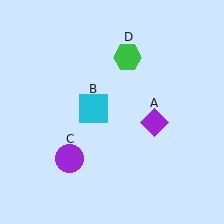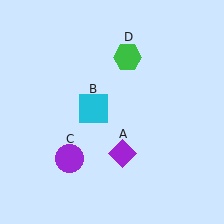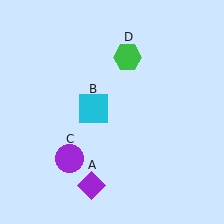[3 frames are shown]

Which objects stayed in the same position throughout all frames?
Cyan square (object B) and purple circle (object C) and green hexagon (object D) remained stationary.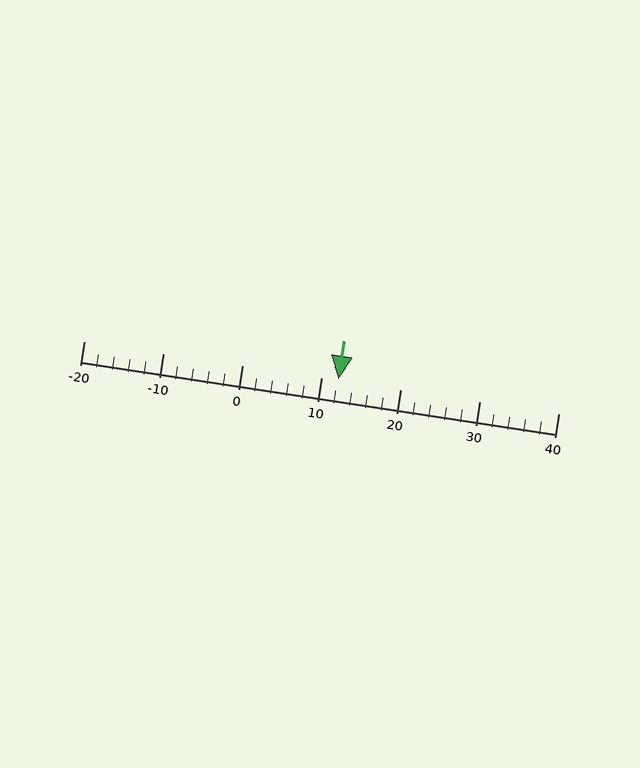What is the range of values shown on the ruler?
The ruler shows values from -20 to 40.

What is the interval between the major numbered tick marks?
The major tick marks are spaced 10 units apart.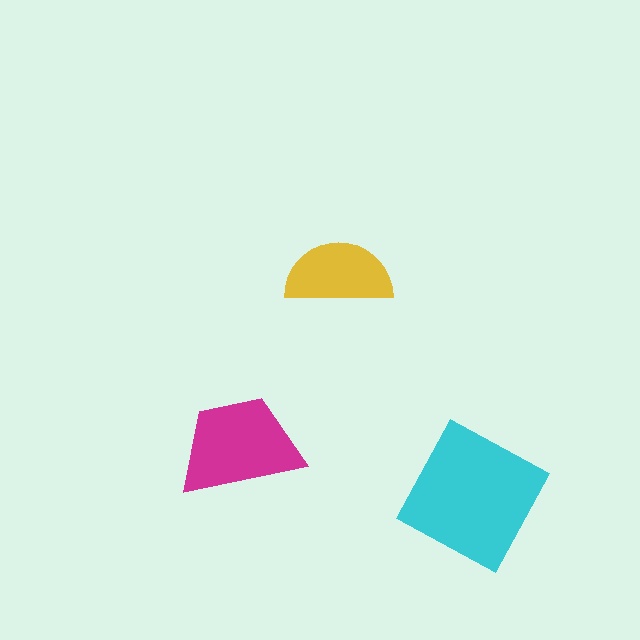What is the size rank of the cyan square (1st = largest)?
1st.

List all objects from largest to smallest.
The cyan square, the magenta trapezoid, the yellow semicircle.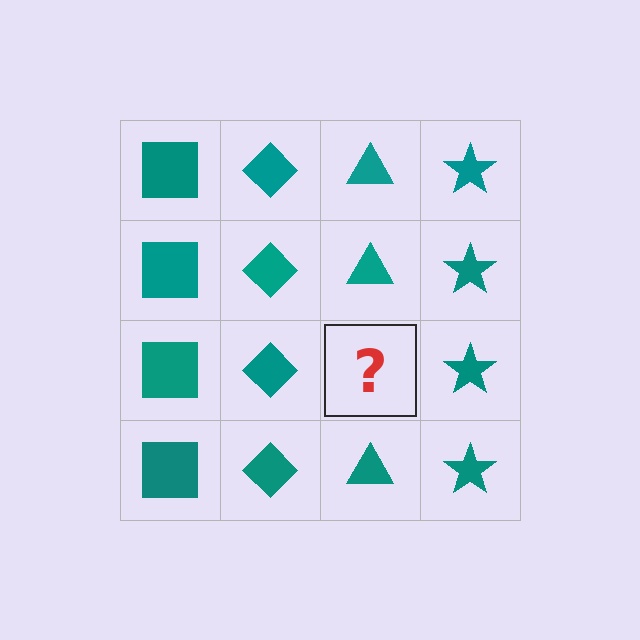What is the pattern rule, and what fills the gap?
The rule is that each column has a consistent shape. The gap should be filled with a teal triangle.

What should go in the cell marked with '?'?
The missing cell should contain a teal triangle.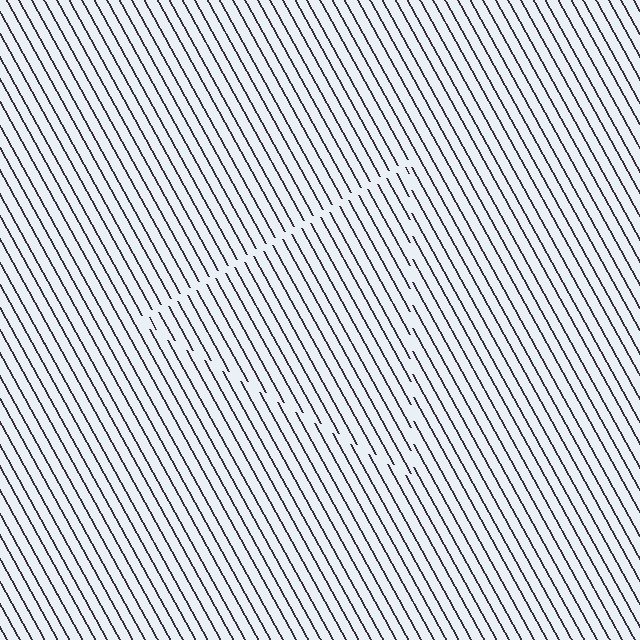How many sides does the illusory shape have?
3 sides — the line-ends trace a triangle.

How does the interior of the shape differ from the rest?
The interior of the shape contains the same grating, shifted by half a period — the contour is defined by the phase discontinuity where line-ends from the inner and outer gratings abut.